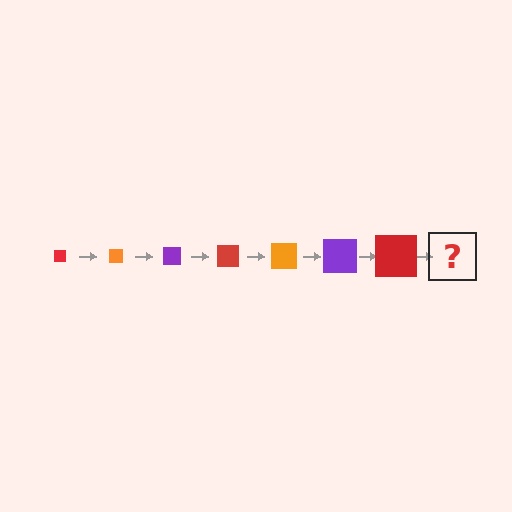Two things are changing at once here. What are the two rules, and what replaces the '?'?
The two rules are that the square grows larger each step and the color cycles through red, orange, and purple. The '?' should be an orange square, larger than the previous one.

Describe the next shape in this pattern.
It should be an orange square, larger than the previous one.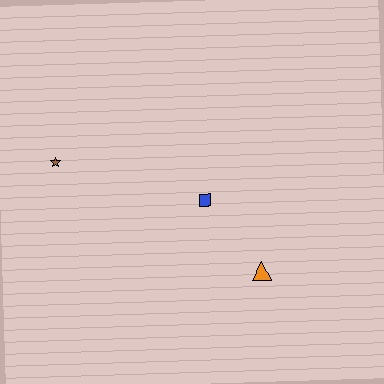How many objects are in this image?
There are 3 objects.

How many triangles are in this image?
There is 1 triangle.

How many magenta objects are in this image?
There are no magenta objects.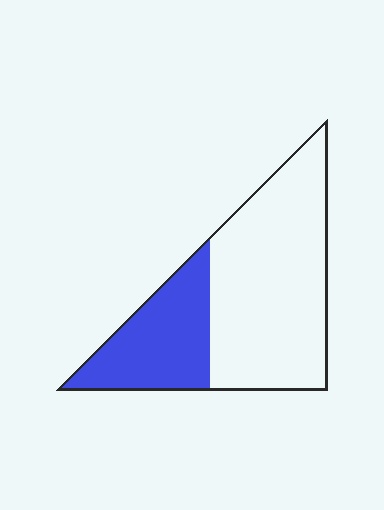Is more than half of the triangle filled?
No.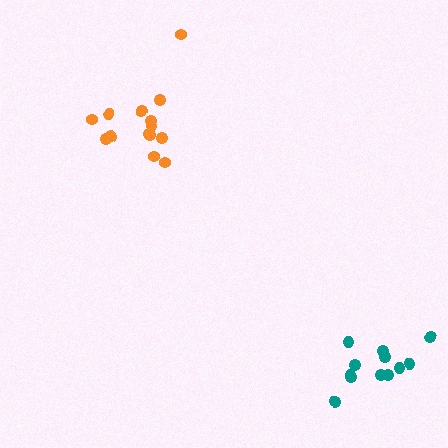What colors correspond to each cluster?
The clusters are colored: orange, teal.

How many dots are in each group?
Group 1: 14 dots, Group 2: 12 dots (26 total).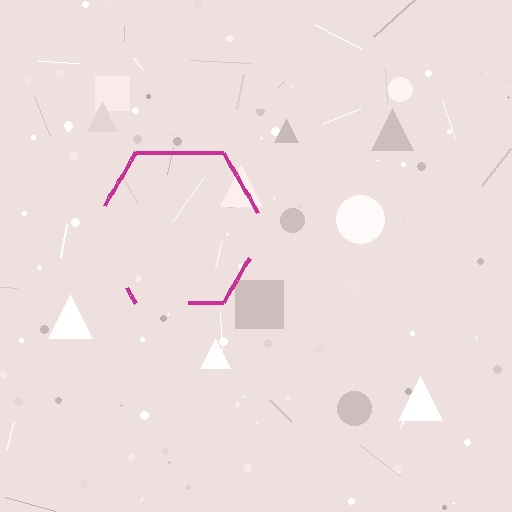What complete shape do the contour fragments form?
The contour fragments form a hexagon.